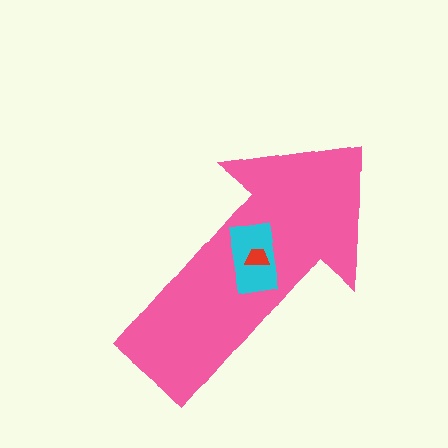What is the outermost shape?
The pink arrow.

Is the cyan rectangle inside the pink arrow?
Yes.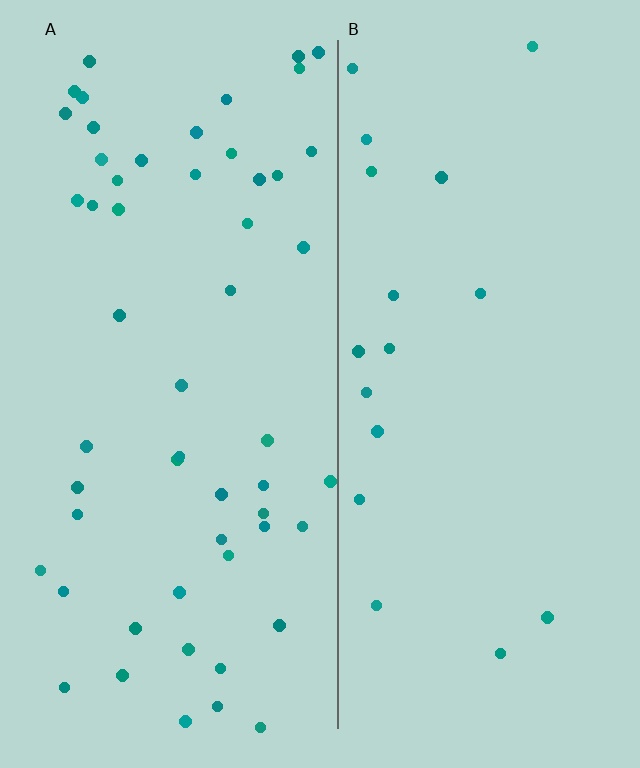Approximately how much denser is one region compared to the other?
Approximately 3.0× — region A over region B.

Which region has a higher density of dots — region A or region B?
A (the left).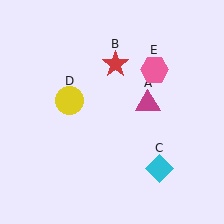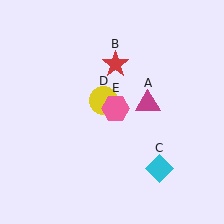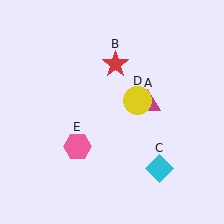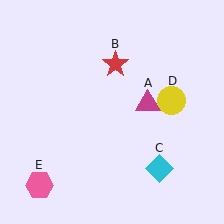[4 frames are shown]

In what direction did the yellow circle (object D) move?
The yellow circle (object D) moved right.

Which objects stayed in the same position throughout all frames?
Magenta triangle (object A) and red star (object B) and cyan diamond (object C) remained stationary.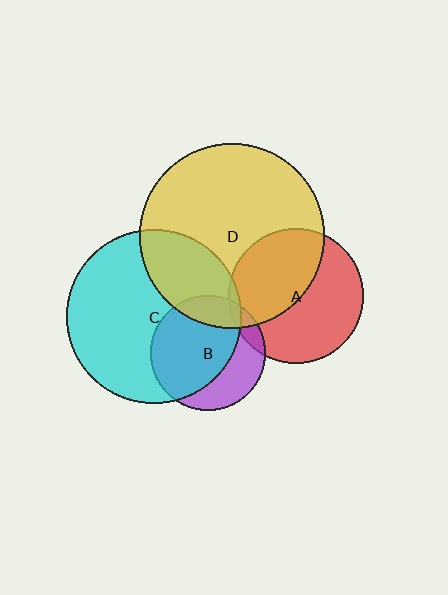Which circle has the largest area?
Circle D (yellow).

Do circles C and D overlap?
Yes.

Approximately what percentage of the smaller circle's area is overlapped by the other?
Approximately 30%.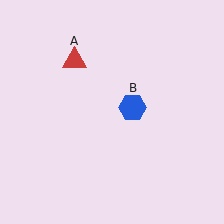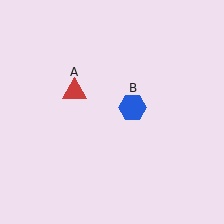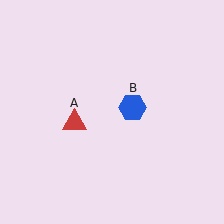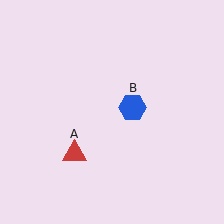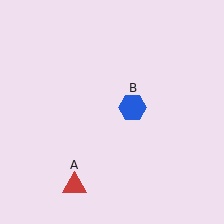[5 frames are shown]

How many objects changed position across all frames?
1 object changed position: red triangle (object A).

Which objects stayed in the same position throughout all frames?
Blue hexagon (object B) remained stationary.